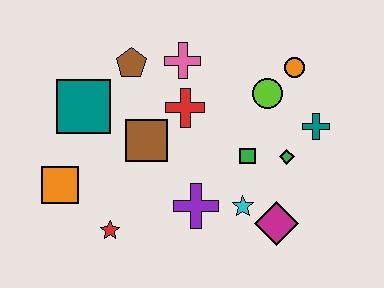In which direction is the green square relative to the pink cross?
The green square is below the pink cross.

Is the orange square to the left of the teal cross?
Yes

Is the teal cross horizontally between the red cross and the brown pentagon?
No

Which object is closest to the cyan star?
The magenta diamond is closest to the cyan star.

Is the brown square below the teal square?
Yes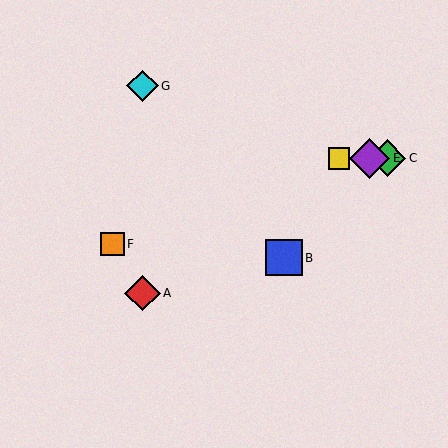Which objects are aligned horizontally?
Objects C, D, E are aligned horizontally.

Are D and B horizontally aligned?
No, D is at y≈158 and B is at y≈258.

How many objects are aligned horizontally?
3 objects (C, D, E) are aligned horizontally.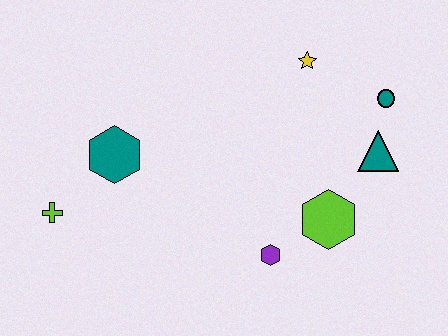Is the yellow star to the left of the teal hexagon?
No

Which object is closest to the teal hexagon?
The lime cross is closest to the teal hexagon.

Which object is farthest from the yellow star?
The lime cross is farthest from the yellow star.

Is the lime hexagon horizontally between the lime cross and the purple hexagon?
No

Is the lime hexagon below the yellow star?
Yes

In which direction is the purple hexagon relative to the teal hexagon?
The purple hexagon is to the right of the teal hexagon.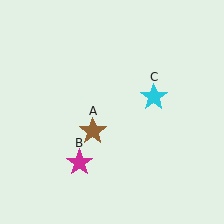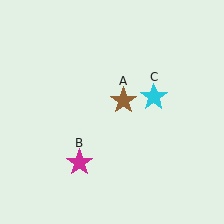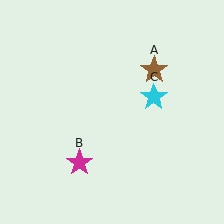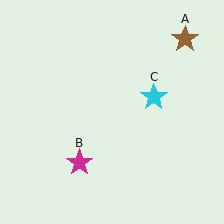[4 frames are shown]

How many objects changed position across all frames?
1 object changed position: brown star (object A).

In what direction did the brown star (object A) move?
The brown star (object A) moved up and to the right.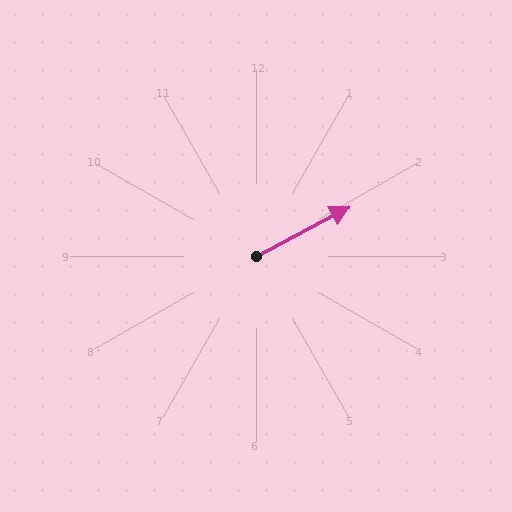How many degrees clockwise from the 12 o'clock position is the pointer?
Approximately 62 degrees.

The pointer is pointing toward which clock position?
Roughly 2 o'clock.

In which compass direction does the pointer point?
Northeast.